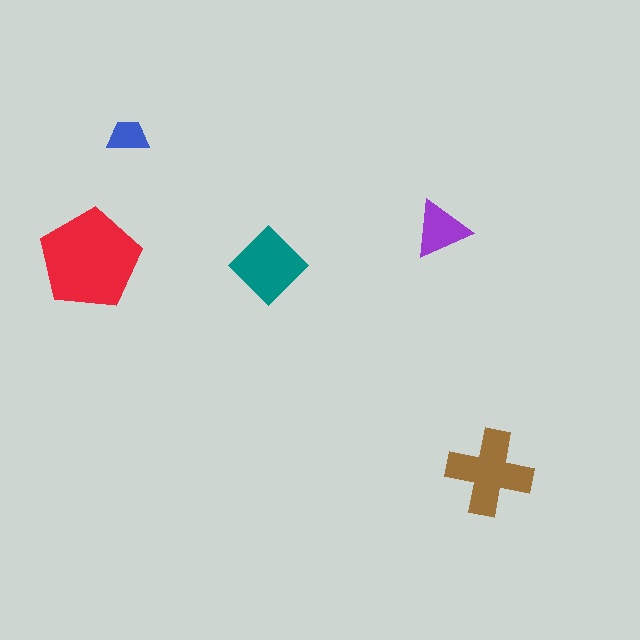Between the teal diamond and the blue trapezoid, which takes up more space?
The teal diamond.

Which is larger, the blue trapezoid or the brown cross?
The brown cross.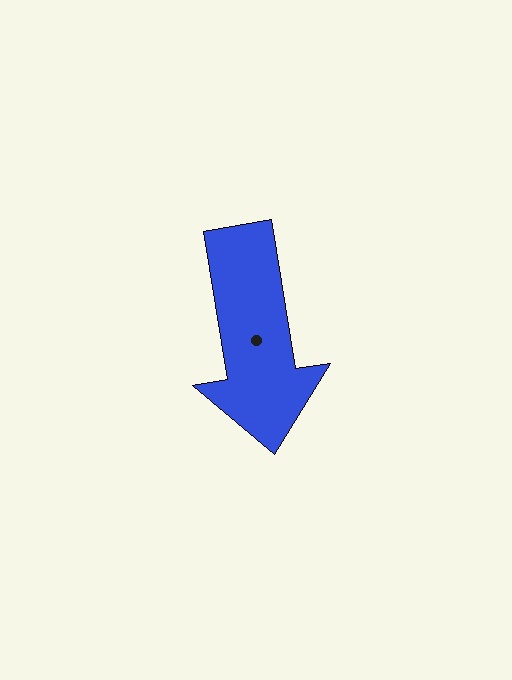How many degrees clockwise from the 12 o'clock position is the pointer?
Approximately 171 degrees.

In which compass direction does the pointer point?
South.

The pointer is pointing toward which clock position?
Roughly 6 o'clock.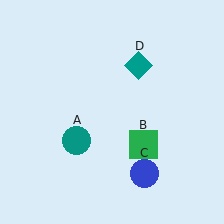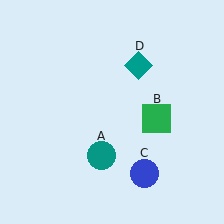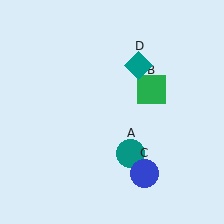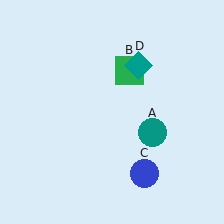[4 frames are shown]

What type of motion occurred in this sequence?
The teal circle (object A), green square (object B) rotated counterclockwise around the center of the scene.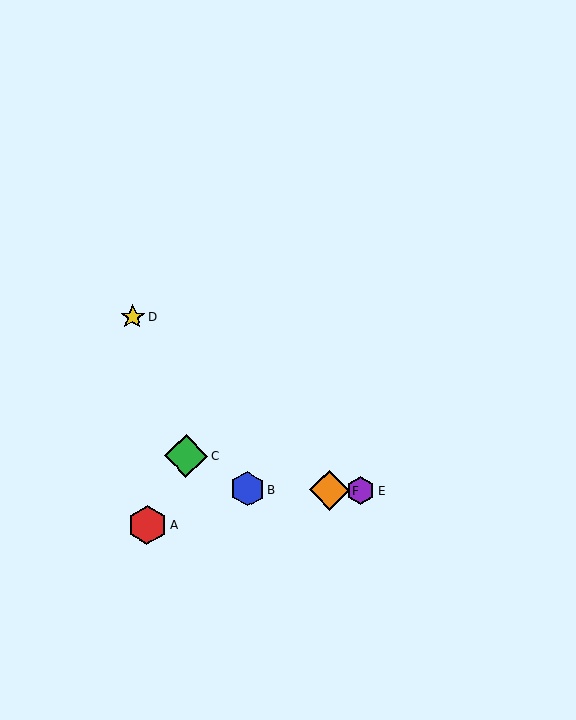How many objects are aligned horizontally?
3 objects (B, E, F) are aligned horizontally.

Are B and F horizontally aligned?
Yes, both are at y≈489.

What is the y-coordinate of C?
Object C is at y≈456.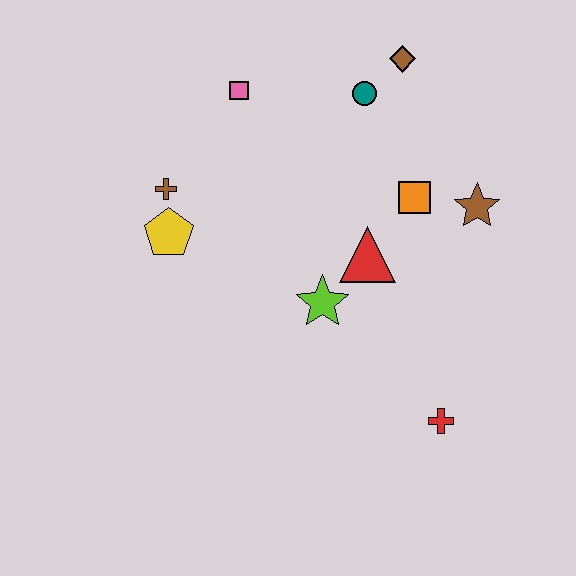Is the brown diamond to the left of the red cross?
Yes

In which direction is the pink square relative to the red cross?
The pink square is above the red cross.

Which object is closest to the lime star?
The red triangle is closest to the lime star.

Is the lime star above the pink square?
No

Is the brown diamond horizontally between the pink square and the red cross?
Yes